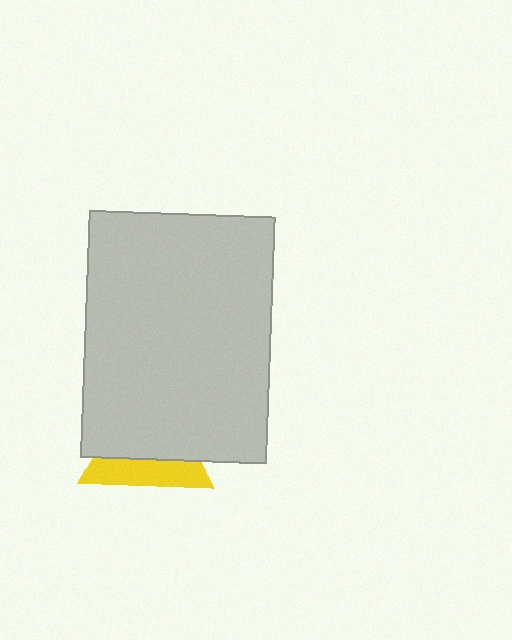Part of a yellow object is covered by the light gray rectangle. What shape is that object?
It is a triangle.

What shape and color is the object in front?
The object in front is a light gray rectangle.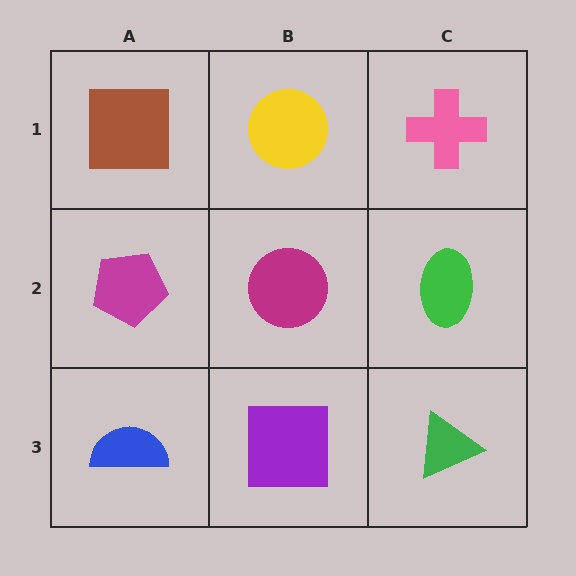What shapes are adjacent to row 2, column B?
A yellow circle (row 1, column B), a purple square (row 3, column B), a magenta pentagon (row 2, column A), a green ellipse (row 2, column C).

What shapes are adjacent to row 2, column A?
A brown square (row 1, column A), a blue semicircle (row 3, column A), a magenta circle (row 2, column B).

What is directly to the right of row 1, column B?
A pink cross.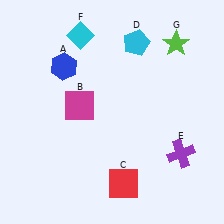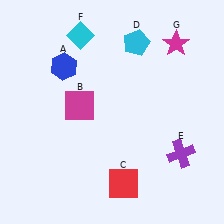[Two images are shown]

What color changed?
The star (G) changed from lime in Image 1 to magenta in Image 2.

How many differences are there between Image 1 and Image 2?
There is 1 difference between the two images.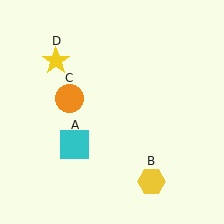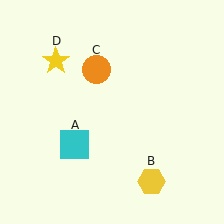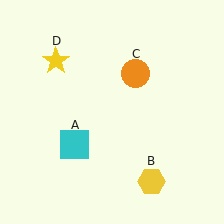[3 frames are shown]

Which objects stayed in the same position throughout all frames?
Cyan square (object A) and yellow hexagon (object B) and yellow star (object D) remained stationary.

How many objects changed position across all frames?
1 object changed position: orange circle (object C).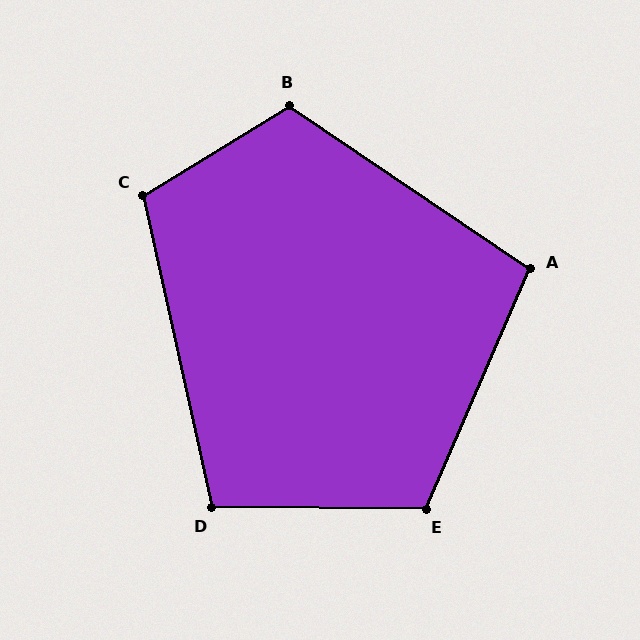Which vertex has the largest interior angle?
B, at approximately 114 degrees.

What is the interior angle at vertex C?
Approximately 109 degrees (obtuse).